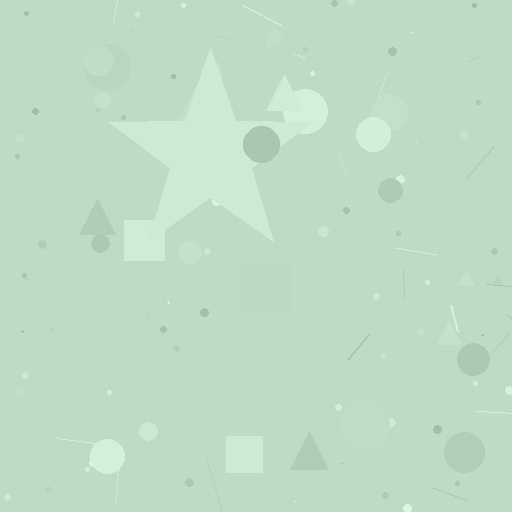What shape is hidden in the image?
A star is hidden in the image.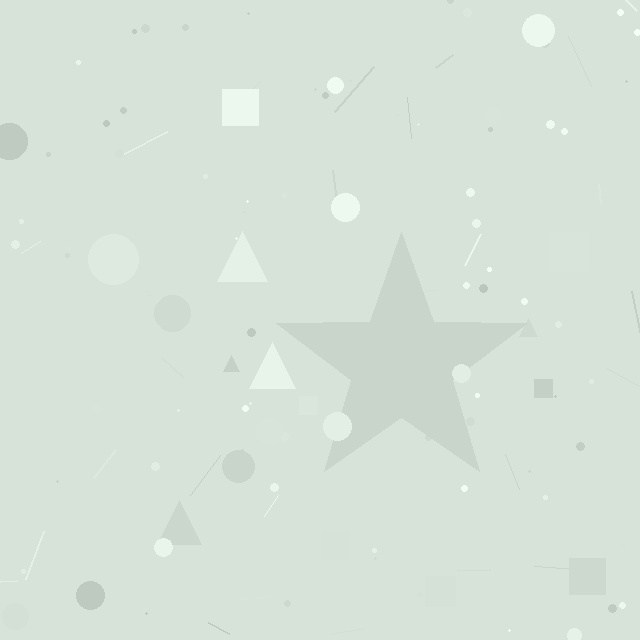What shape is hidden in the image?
A star is hidden in the image.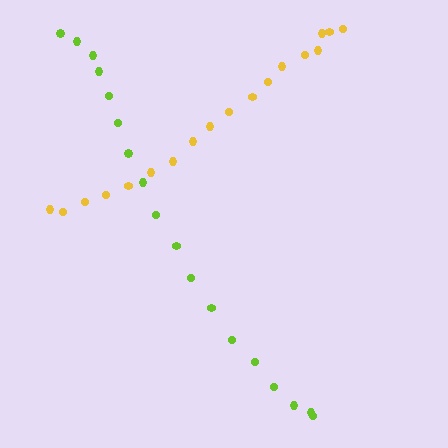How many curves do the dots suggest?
There are 2 distinct paths.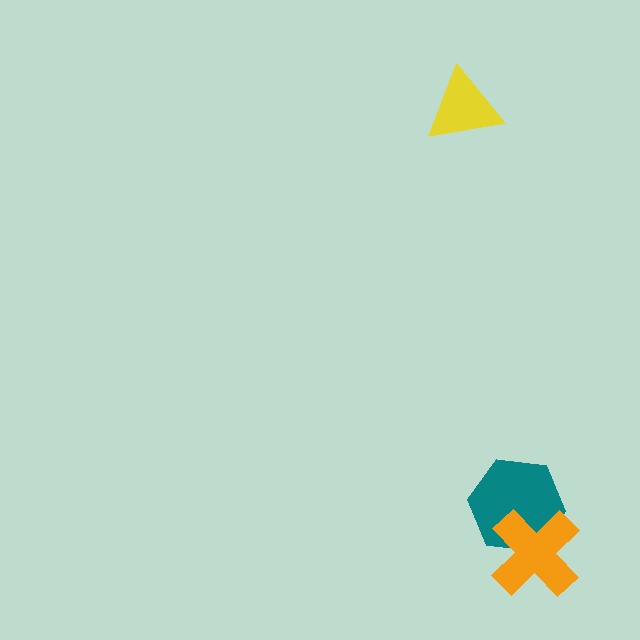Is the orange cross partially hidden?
No, no other shape covers it.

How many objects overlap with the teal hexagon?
1 object overlaps with the teal hexagon.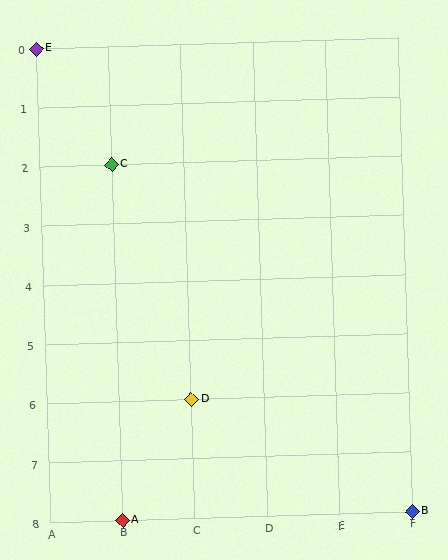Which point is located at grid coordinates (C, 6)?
Point D is at (C, 6).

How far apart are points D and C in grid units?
Points D and C are 1 column and 4 rows apart (about 4.1 grid units diagonally).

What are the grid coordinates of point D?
Point D is at grid coordinates (C, 6).